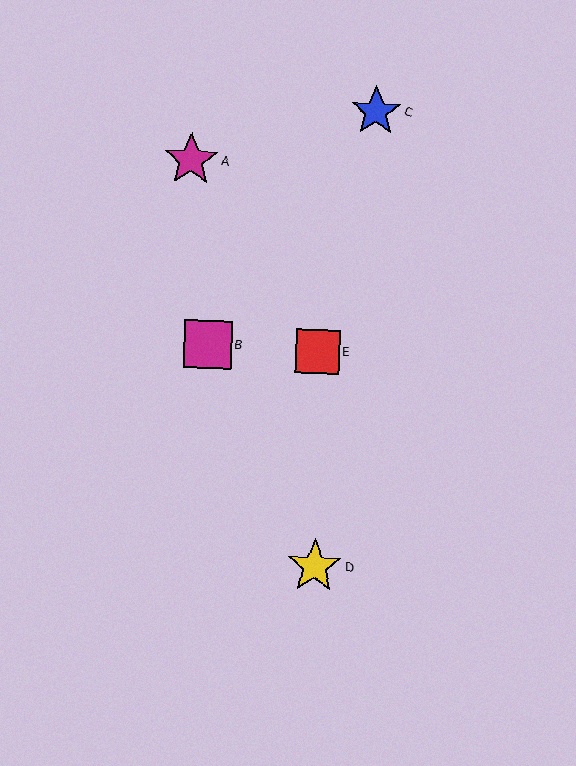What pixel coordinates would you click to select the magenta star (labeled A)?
Click at (191, 160) to select the magenta star A.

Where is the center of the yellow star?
The center of the yellow star is at (314, 566).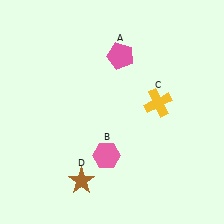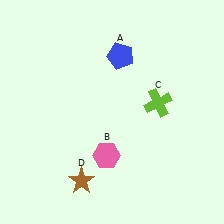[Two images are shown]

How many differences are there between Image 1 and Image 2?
There are 2 differences between the two images.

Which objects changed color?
A changed from pink to blue. C changed from yellow to lime.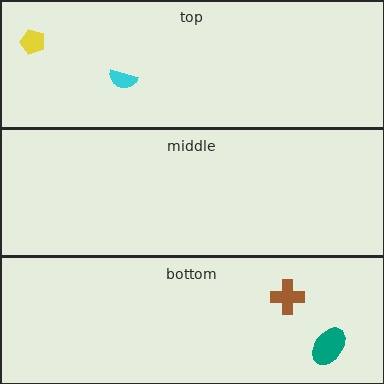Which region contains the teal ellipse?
The bottom region.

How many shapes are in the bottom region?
2.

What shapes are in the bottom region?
The teal ellipse, the brown cross.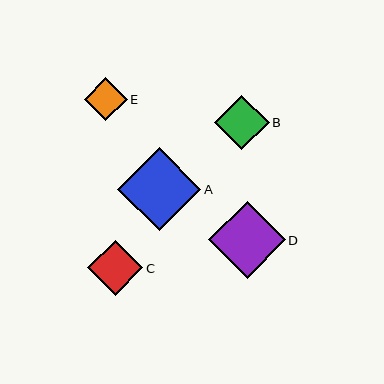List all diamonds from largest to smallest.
From largest to smallest: A, D, C, B, E.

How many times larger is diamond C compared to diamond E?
Diamond C is approximately 1.3 times the size of diamond E.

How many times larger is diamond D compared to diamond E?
Diamond D is approximately 1.8 times the size of diamond E.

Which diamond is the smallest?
Diamond E is the smallest with a size of approximately 43 pixels.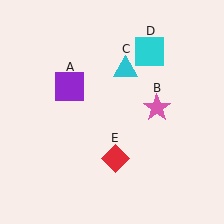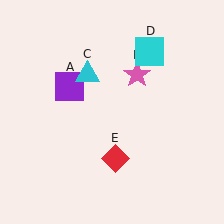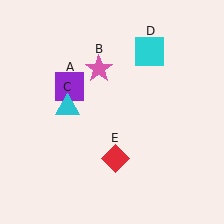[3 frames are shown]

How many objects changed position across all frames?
2 objects changed position: pink star (object B), cyan triangle (object C).